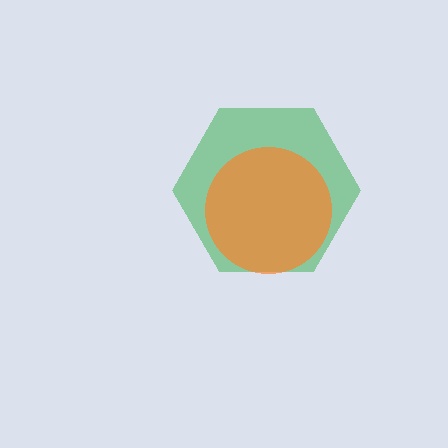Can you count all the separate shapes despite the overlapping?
Yes, there are 2 separate shapes.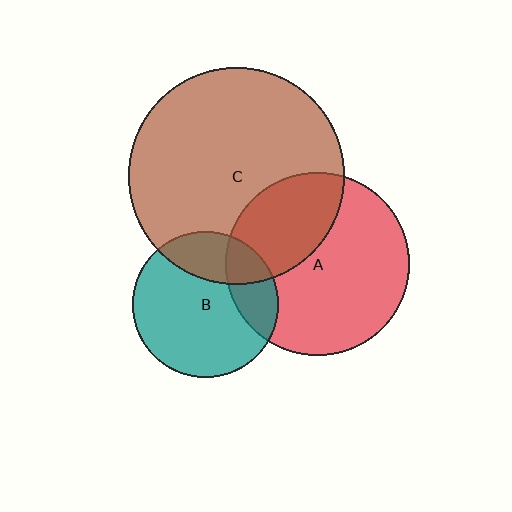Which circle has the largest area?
Circle C (brown).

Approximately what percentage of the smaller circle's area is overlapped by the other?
Approximately 35%.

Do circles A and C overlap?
Yes.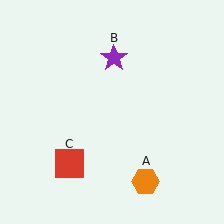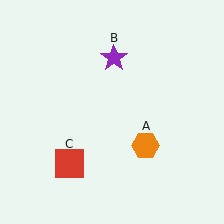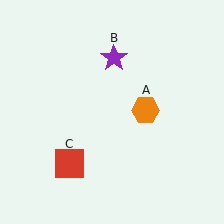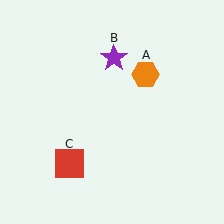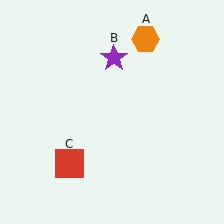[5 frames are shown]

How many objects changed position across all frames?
1 object changed position: orange hexagon (object A).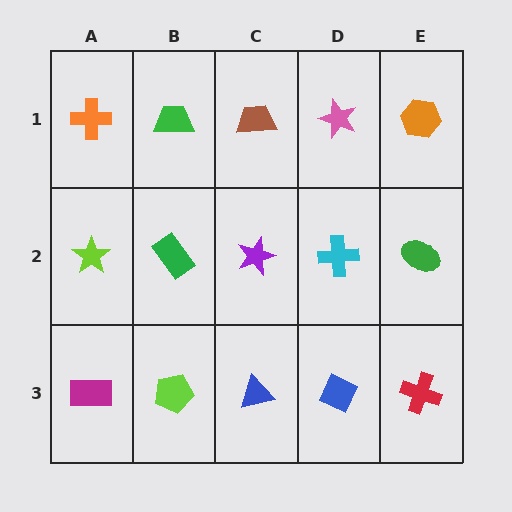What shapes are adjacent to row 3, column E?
A green ellipse (row 2, column E), a blue diamond (row 3, column D).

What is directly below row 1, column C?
A purple star.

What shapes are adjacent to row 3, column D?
A cyan cross (row 2, column D), a blue triangle (row 3, column C), a red cross (row 3, column E).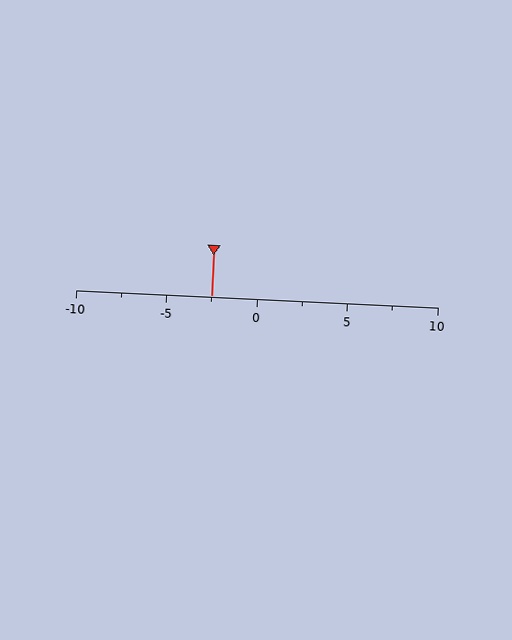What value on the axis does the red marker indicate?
The marker indicates approximately -2.5.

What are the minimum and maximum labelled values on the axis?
The axis runs from -10 to 10.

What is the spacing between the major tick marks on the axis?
The major ticks are spaced 5 apart.